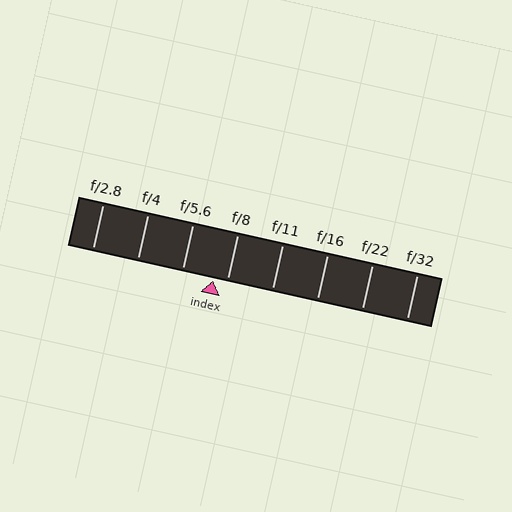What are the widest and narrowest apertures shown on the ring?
The widest aperture shown is f/2.8 and the narrowest is f/32.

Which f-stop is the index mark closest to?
The index mark is closest to f/8.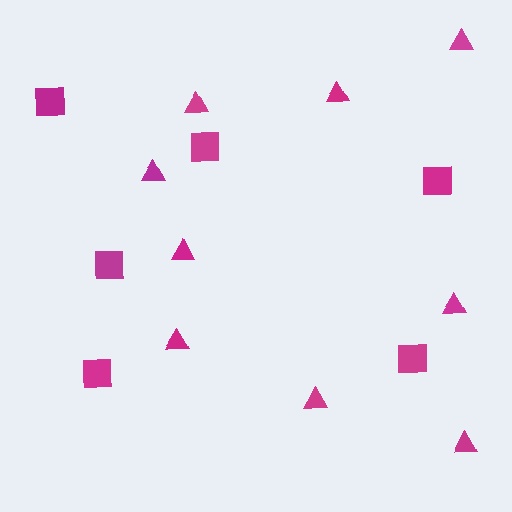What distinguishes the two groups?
There are 2 groups: one group of triangles (9) and one group of squares (6).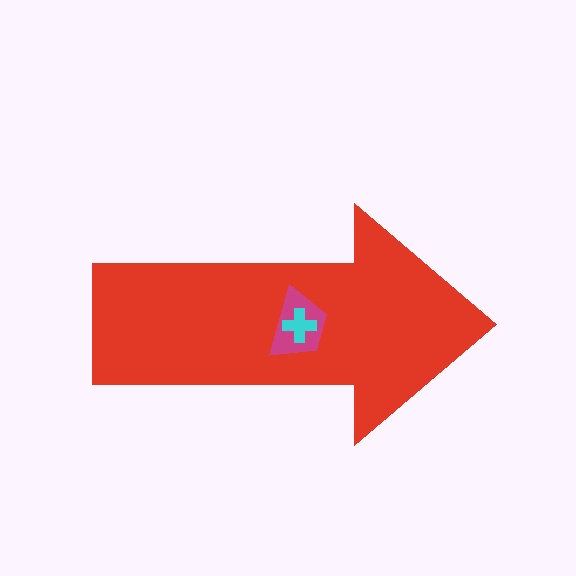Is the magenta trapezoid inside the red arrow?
Yes.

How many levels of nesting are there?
3.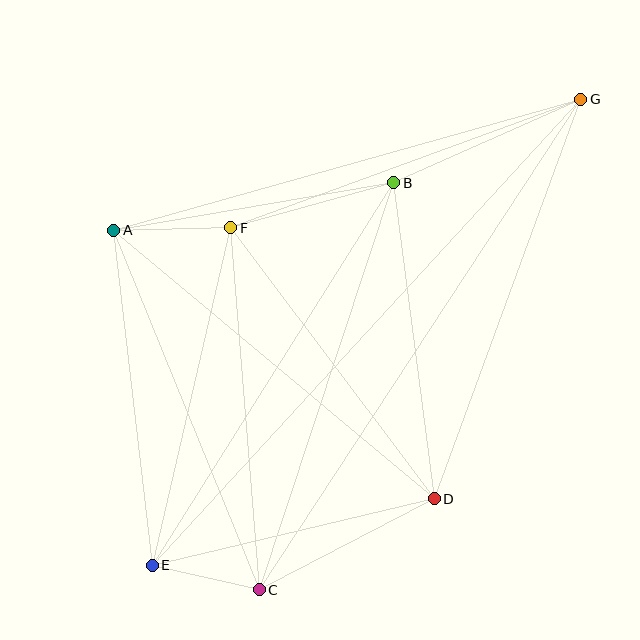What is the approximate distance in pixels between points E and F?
The distance between E and F is approximately 347 pixels.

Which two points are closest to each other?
Points C and E are closest to each other.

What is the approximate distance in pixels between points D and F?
The distance between D and F is approximately 339 pixels.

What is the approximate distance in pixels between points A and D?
The distance between A and D is approximately 418 pixels.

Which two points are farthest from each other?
Points E and G are farthest from each other.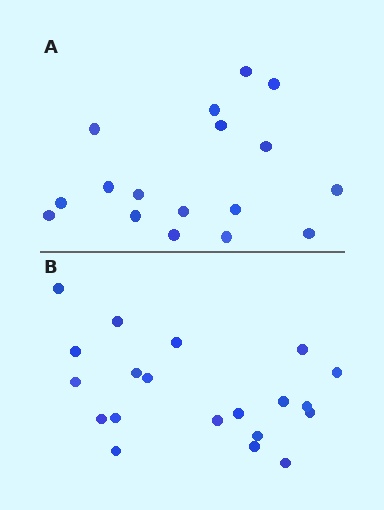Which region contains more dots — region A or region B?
Region B (the bottom region) has more dots.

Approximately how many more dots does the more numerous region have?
Region B has just a few more — roughly 2 or 3 more dots than region A.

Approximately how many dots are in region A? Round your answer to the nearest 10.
About 20 dots. (The exact count is 17, which rounds to 20.)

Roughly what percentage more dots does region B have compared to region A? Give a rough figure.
About 20% more.